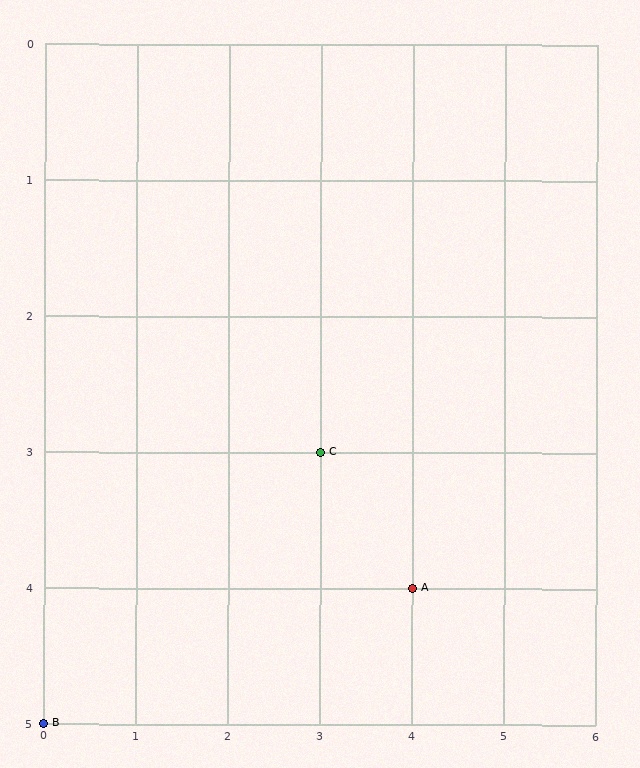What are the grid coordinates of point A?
Point A is at grid coordinates (4, 4).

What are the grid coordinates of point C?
Point C is at grid coordinates (3, 3).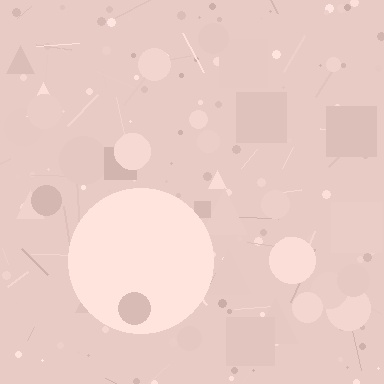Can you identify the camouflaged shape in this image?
The camouflaged shape is a circle.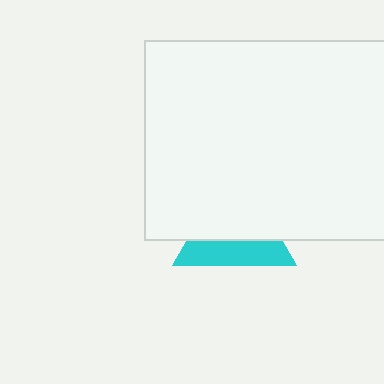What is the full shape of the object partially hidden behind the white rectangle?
The partially hidden object is a cyan triangle.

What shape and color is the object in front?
The object in front is a white rectangle.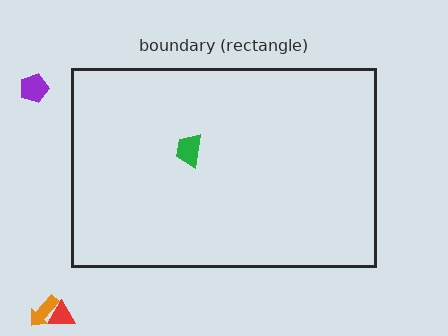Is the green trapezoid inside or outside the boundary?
Inside.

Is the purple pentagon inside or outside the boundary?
Outside.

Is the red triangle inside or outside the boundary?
Outside.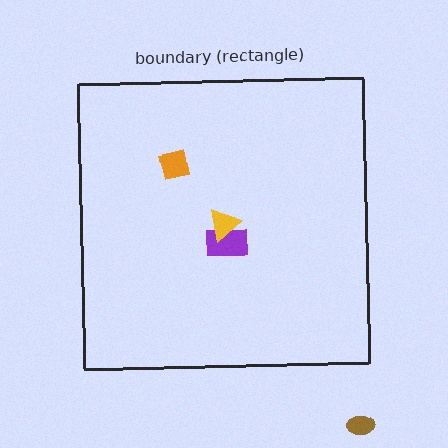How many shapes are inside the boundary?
3 inside, 1 outside.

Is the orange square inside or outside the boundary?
Inside.